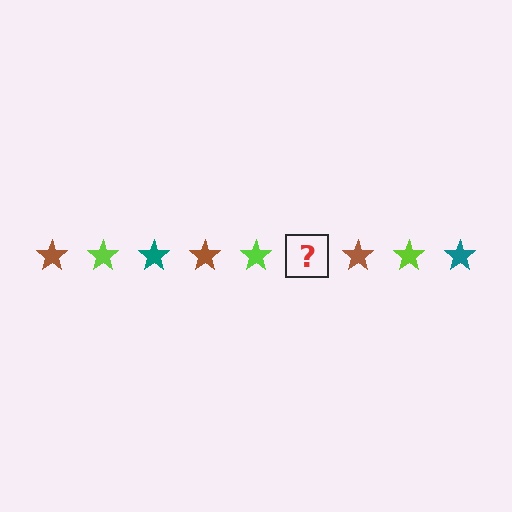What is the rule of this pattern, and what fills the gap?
The rule is that the pattern cycles through brown, lime, teal stars. The gap should be filled with a teal star.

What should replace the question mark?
The question mark should be replaced with a teal star.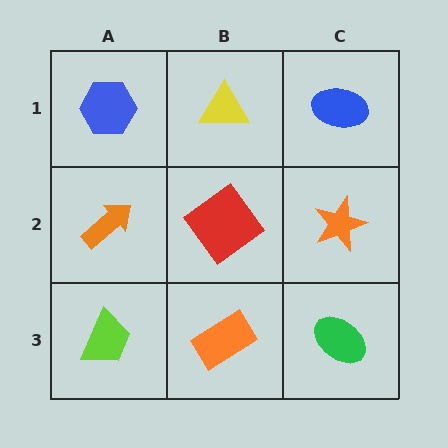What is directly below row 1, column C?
An orange star.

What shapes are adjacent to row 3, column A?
An orange arrow (row 2, column A), an orange rectangle (row 3, column B).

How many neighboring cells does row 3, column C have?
2.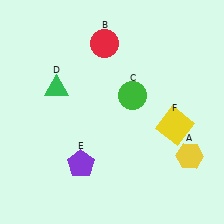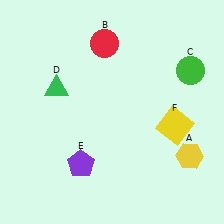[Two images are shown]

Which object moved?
The green circle (C) moved right.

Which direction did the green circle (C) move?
The green circle (C) moved right.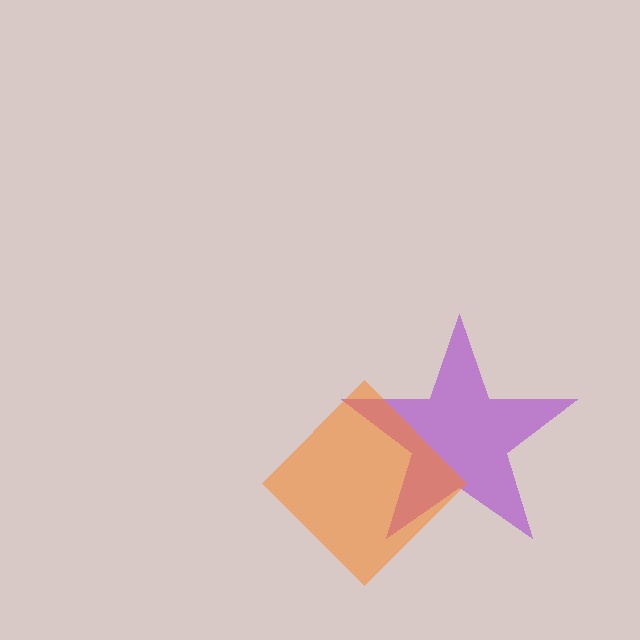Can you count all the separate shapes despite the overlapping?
Yes, there are 2 separate shapes.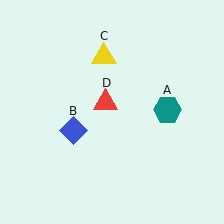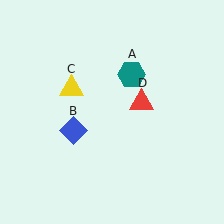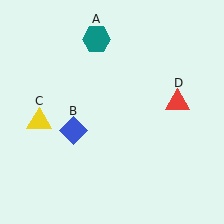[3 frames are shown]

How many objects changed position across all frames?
3 objects changed position: teal hexagon (object A), yellow triangle (object C), red triangle (object D).